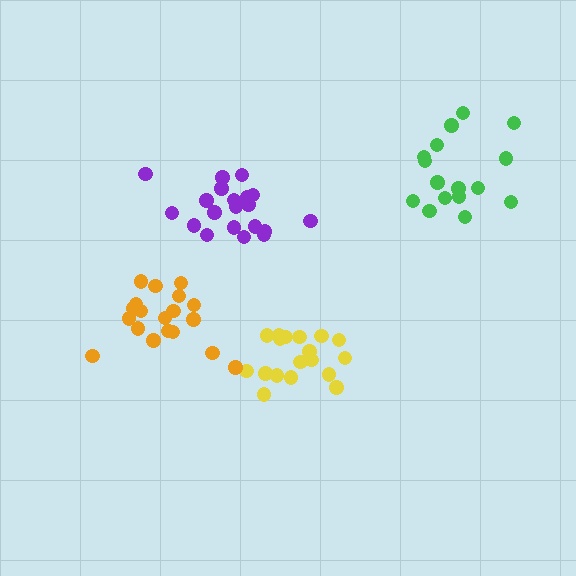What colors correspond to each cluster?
The clusters are colored: green, yellow, orange, purple.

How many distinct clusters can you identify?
There are 4 distinct clusters.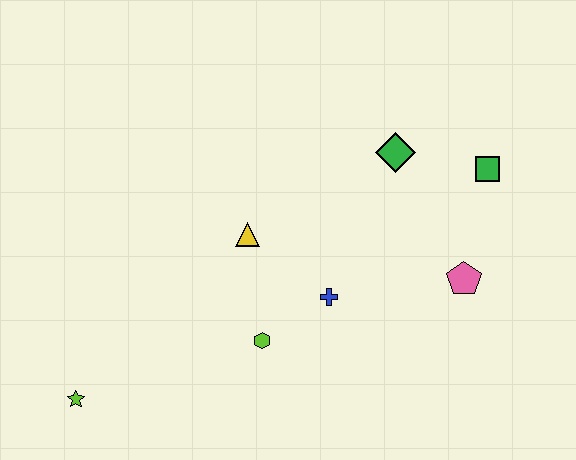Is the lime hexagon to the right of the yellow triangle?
Yes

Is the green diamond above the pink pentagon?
Yes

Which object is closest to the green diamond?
The green square is closest to the green diamond.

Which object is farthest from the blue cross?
The lime star is farthest from the blue cross.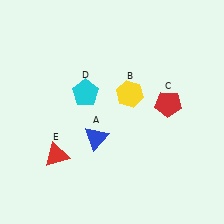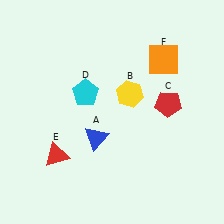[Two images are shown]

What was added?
An orange square (F) was added in Image 2.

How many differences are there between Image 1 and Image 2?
There is 1 difference between the two images.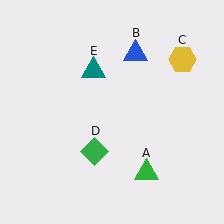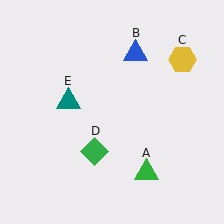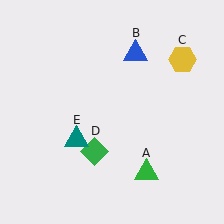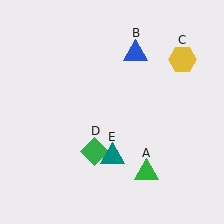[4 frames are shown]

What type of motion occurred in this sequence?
The teal triangle (object E) rotated counterclockwise around the center of the scene.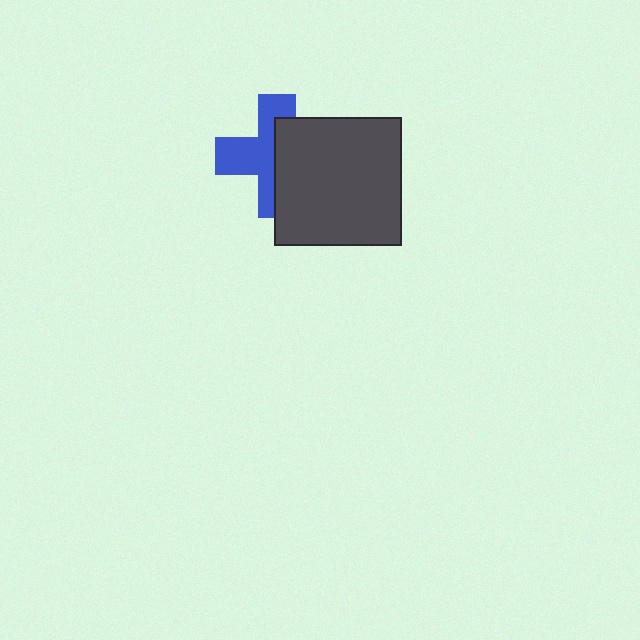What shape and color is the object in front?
The object in front is a dark gray rectangle.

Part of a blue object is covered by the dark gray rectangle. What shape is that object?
It is a cross.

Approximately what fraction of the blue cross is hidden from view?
Roughly 49% of the blue cross is hidden behind the dark gray rectangle.